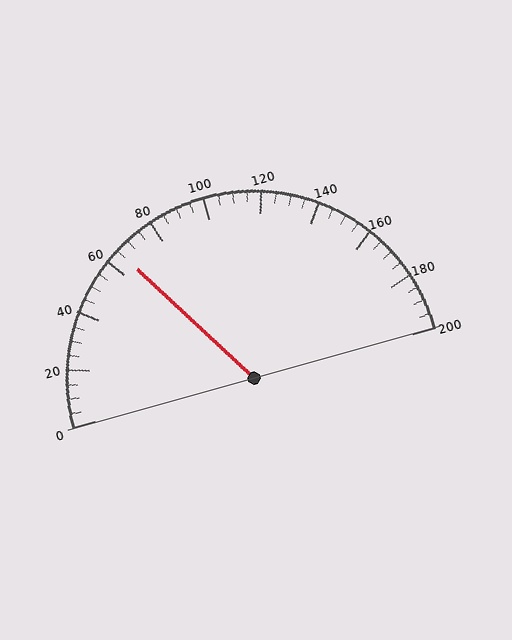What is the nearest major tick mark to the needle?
The nearest major tick mark is 60.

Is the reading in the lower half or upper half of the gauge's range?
The reading is in the lower half of the range (0 to 200).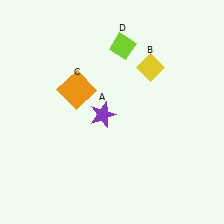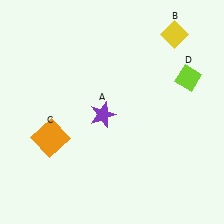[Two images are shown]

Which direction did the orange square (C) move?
The orange square (C) moved down.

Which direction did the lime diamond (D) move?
The lime diamond (D) moved right.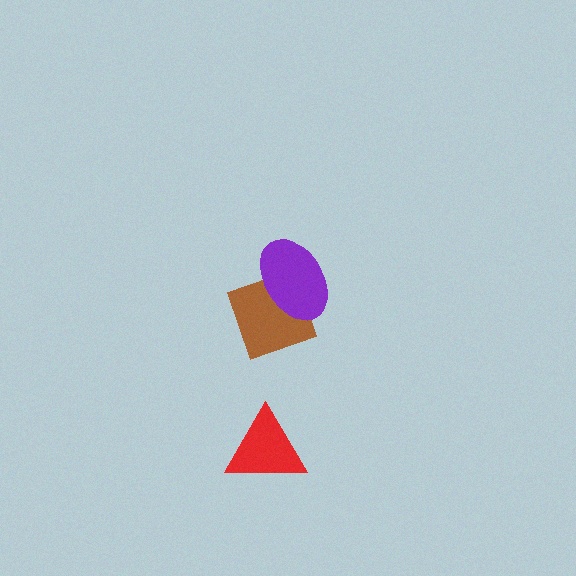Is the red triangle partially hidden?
No, no other shape covers it.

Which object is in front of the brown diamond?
The purple ellipse is in front of the brown diamond.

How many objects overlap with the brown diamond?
1 object overlaps with the brown diamond.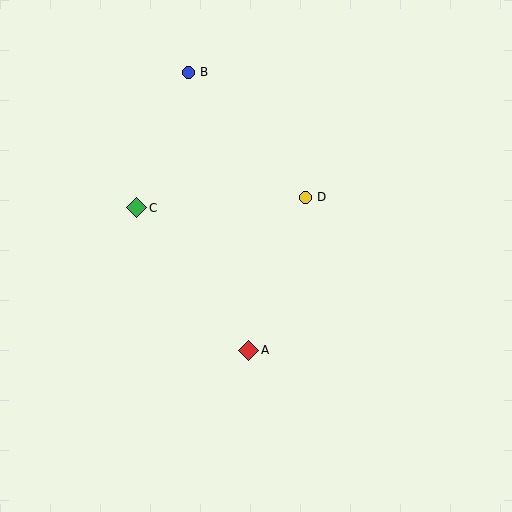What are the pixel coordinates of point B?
Point B is at (188, 72).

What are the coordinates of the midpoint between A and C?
The midpoint between A and C is at (193, 279).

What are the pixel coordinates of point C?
Point C is at (137, 208).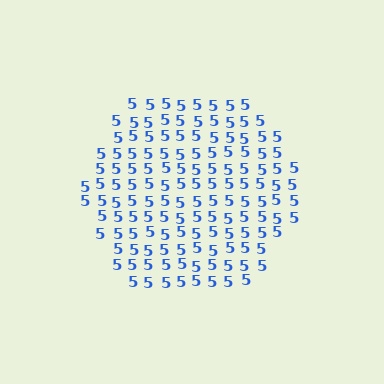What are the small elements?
The small elements are digit 5's.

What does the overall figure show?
The overall figure shows a hexagon.